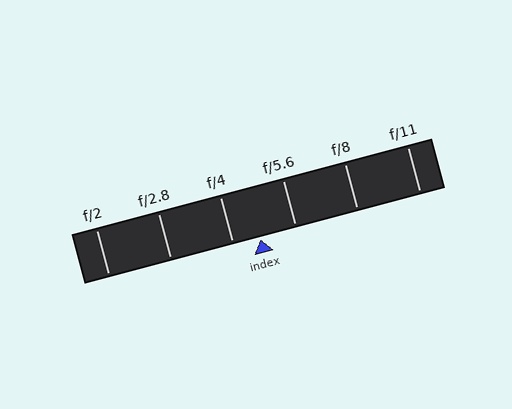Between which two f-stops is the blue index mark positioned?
The index mark is between f/4 and f/5.6.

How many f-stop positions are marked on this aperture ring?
There are 6 f-stop positions marked.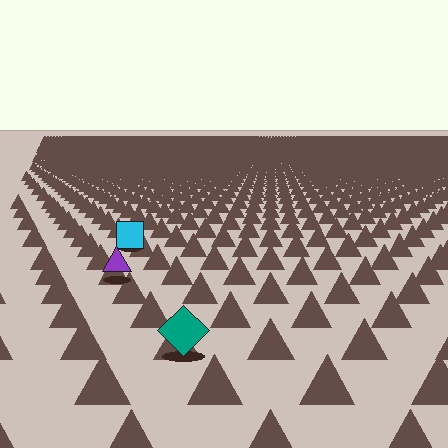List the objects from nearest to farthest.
From nearest to farthest: the teal diamond, the purple triangle, the cyan square.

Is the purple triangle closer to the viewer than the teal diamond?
No. The teal diamond is closer — you can tell from the texture gradient: the ground texture is coarser near it.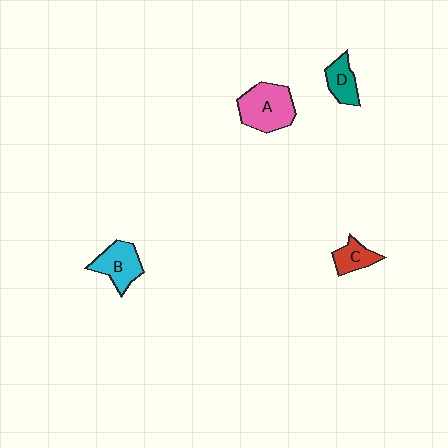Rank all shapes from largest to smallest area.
From largest to smallest: A (pink), B (cyan), D (teal), C (red).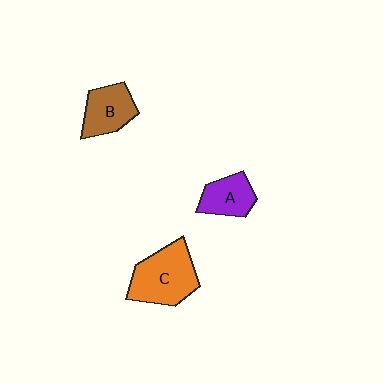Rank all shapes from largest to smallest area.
From largest to smallest: C (orange), B (brown), A (purple).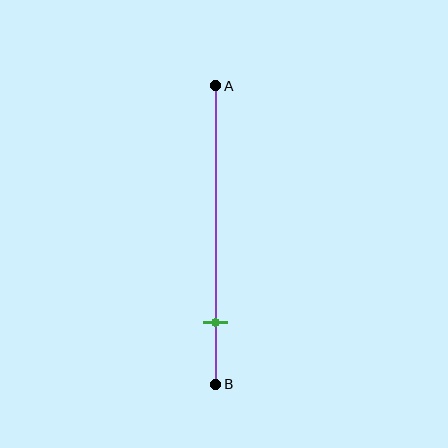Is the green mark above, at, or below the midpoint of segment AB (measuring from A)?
The green mark is below the midpoint of segment AB.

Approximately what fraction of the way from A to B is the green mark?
The green mark is approximately 80% of the way from A to B.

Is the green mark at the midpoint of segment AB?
No, the mark is at about 80% from A, not at the 50% midpoint.